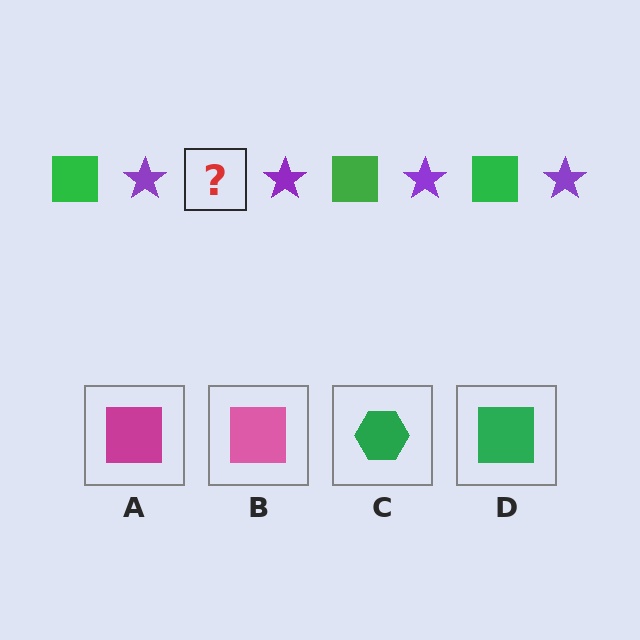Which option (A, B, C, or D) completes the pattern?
D.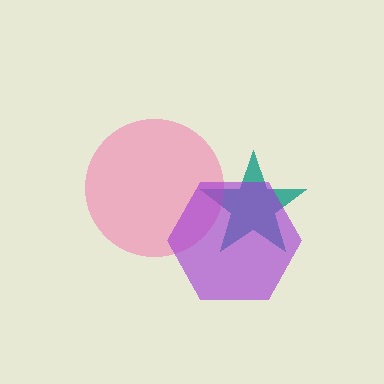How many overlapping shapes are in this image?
There are 3 overlapping shapes in the image.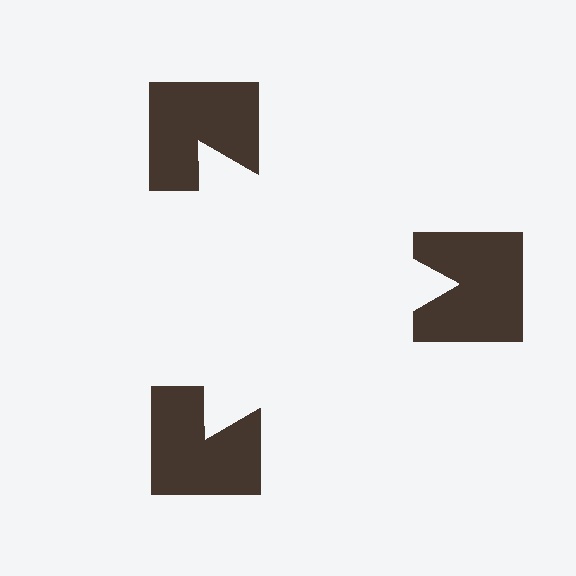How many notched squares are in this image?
There are 3 — one at each vertex of the illusory triangle.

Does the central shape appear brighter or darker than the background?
It typically appears slightly brighter than the background, even though no actual brightness change is drawn.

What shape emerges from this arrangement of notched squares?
An illusory triangle — its edges are inferred from the aligned wedge cuts in the notched squares, not physically drawn.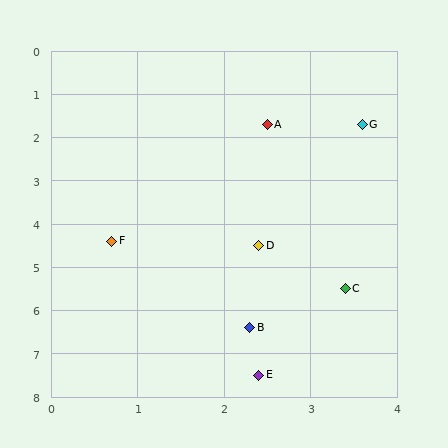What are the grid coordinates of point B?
Point B is at approximately (2.3, 6.4).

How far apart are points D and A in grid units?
Points D and A are about 2.8 grid units apart.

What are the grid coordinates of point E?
Point E is at approximately (2.4, 7.5).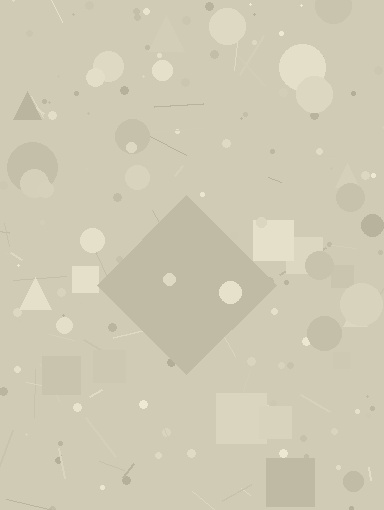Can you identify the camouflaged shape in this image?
The camouflaged shape is a diamond.